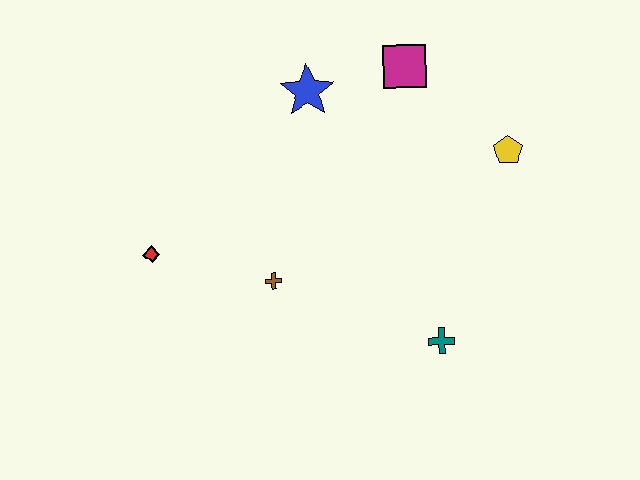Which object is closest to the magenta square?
The blue star is closest to the magenta square.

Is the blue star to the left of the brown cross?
No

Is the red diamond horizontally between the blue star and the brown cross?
No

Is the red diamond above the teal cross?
Yes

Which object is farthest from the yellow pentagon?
The red diamond is farthest from the yellow pentagon.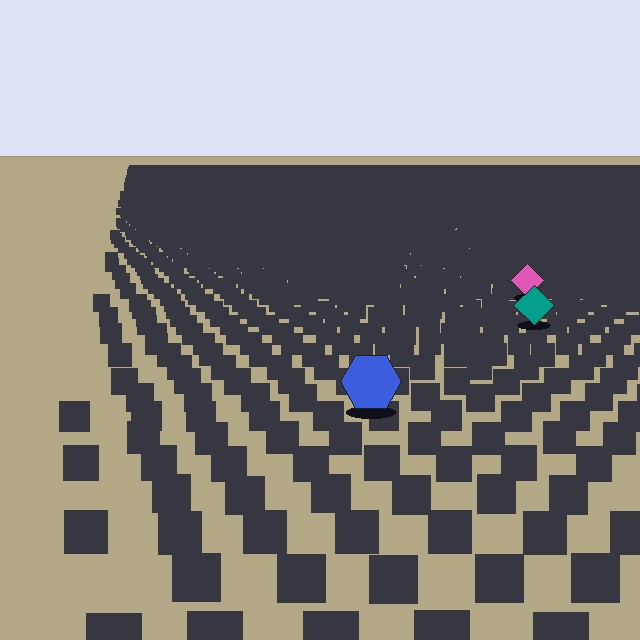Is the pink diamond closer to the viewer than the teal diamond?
No. The teal diamond is closer — you can tell from the texture gradient: the ground texture is coarser near it.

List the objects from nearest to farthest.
From nearest to farthest: the blue hexagon, the teal diamond, the pink diamond.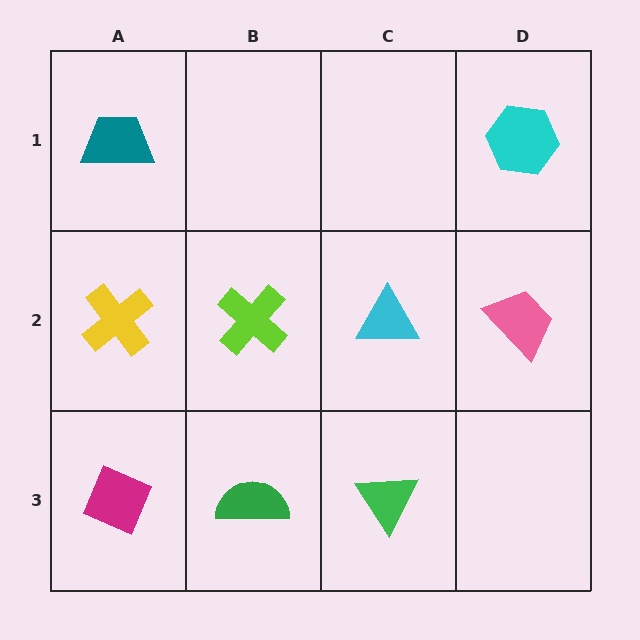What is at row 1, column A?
A teal trapezoid.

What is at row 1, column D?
A cyan hexagon.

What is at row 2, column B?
A lime cross.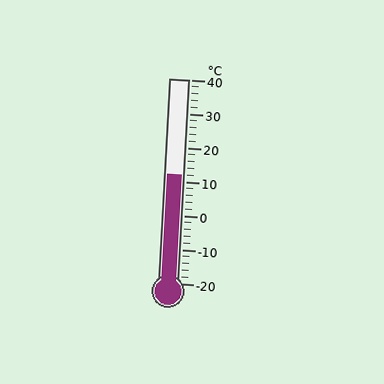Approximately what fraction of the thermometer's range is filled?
The thermometer is filled to approximately 55% of its range.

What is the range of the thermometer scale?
The thermometer scale ranges from -20°C to 40°C.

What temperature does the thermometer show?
The thermometer shows approximately 12°C.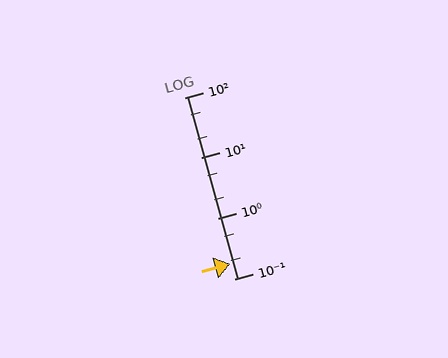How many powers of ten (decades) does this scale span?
The scale spans 3 decades, from 0.1 to 100.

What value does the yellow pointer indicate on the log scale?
The pointer indicates approximately 0.18.